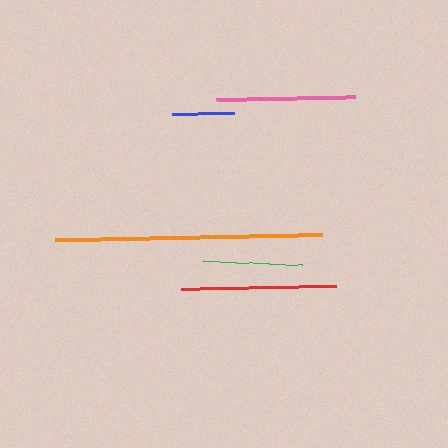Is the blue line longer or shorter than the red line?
The red line is longer than the blue line.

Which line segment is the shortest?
The blue line is the shortest at approximately 62 pixels.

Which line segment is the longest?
The orange line is the longest at approximately 267 pixels.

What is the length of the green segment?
The green segment is approximately 100 pixels long.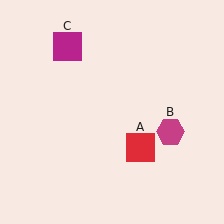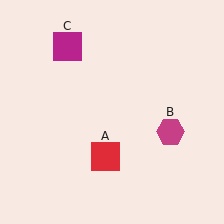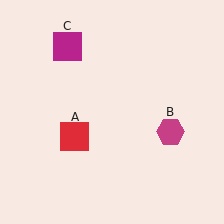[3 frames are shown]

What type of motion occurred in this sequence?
The red square (object A) rotated clockwise around the center of the scene.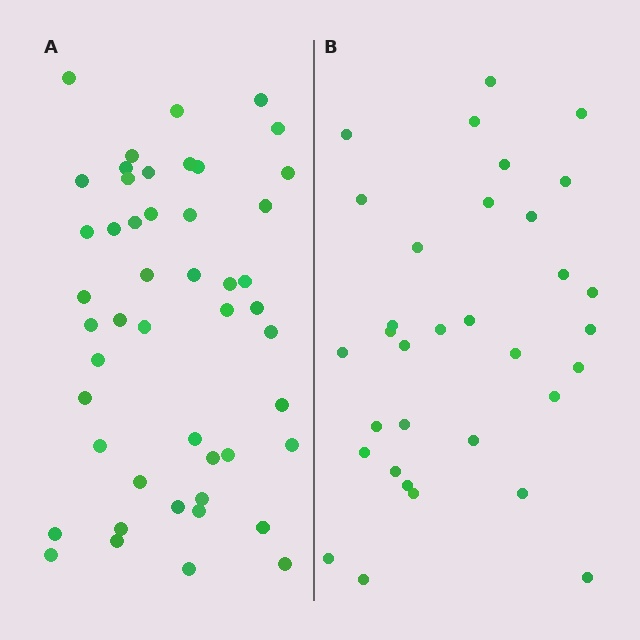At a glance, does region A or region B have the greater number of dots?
Region A (the left region) has more dots.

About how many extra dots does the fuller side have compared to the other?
Region A has approximately 15 more dots than region B.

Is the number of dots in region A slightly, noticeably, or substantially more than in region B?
Region A has substantially more. The ratio is roughly 1.5 to 1.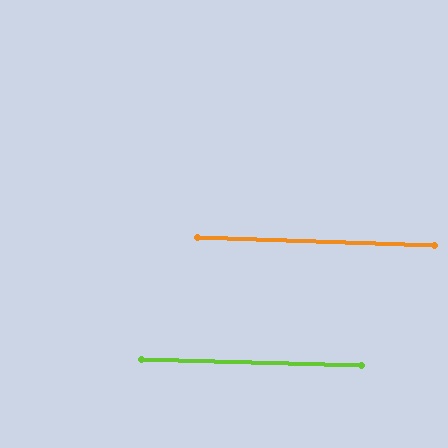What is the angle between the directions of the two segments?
Approximately 0 degrees.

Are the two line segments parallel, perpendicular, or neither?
Parallel — their directions differ by only 0.1°.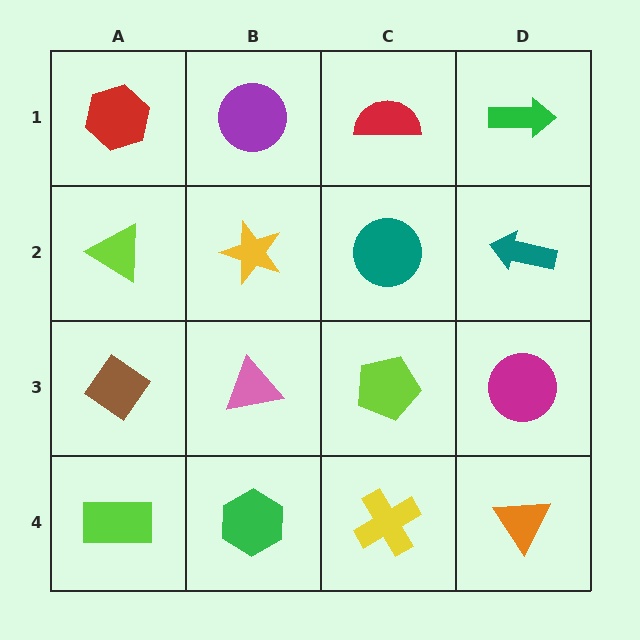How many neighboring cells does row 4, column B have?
3.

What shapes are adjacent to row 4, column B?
A pink triangle (row 3, column B), a lime rectangle (row 4, column A), a yellow cross (row 4, column C).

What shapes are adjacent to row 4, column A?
A brown diamond (row 3, column A), a green hexagon (row 4, column B).